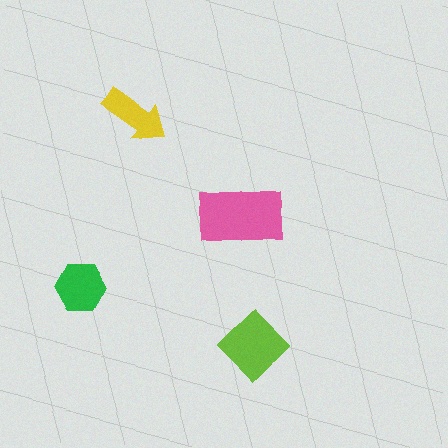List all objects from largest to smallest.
The pink rectangle, the lime diamond, the green hexagon, the yellow arrow.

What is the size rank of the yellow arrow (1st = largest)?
4th.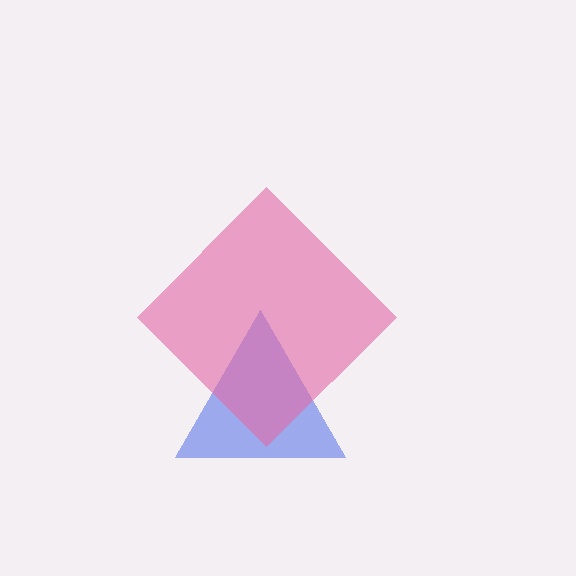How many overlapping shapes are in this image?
There are 2 overlapping shapes in the image.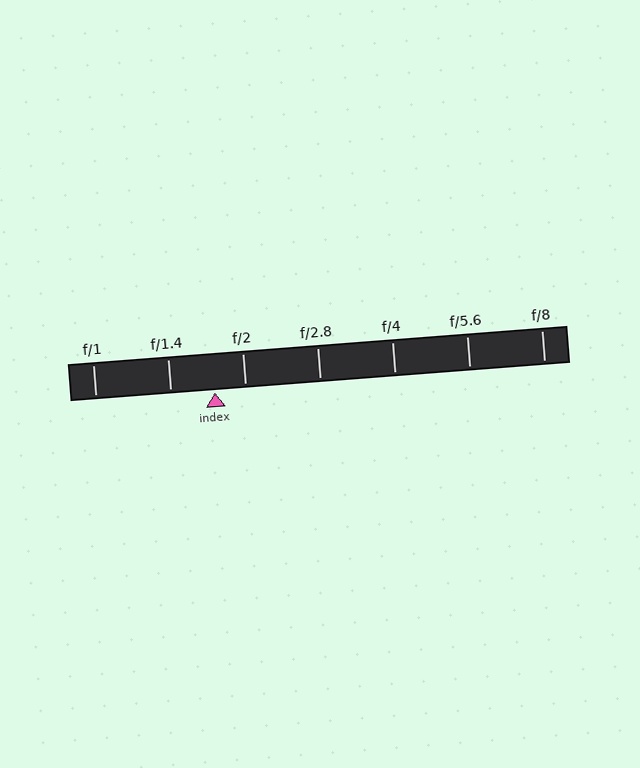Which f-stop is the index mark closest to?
The index mark is closest to f/2.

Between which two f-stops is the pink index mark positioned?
The index mark is between f/1.4 and f/2.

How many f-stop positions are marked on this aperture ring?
There are 7 f-stop positions marked.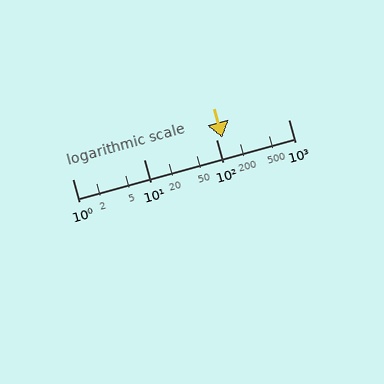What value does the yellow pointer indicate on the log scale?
The pointer indicates approximately 120.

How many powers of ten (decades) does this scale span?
The scale spans 3 decades, from 1 to 1000.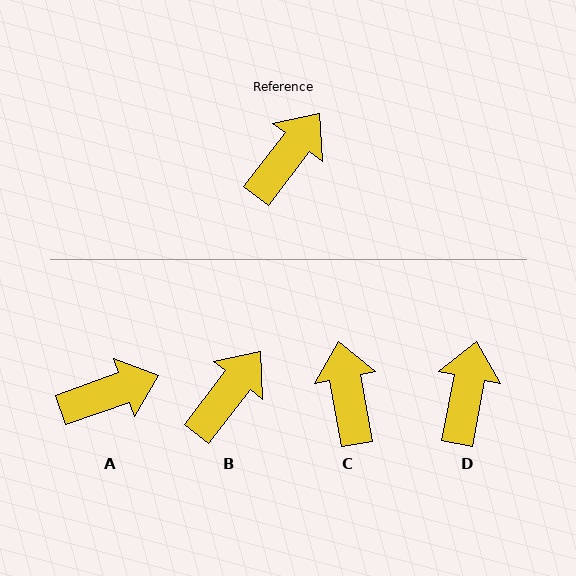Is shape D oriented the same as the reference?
No, it is off by about 27 degrees.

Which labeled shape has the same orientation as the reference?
B.